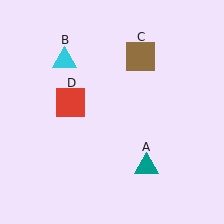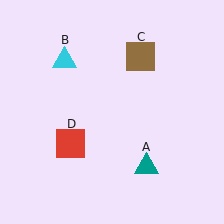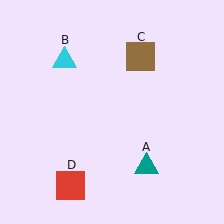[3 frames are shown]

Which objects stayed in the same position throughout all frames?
Teal triangle (object A) and cyan triangle (object B) and brown square (object C) remained stationary.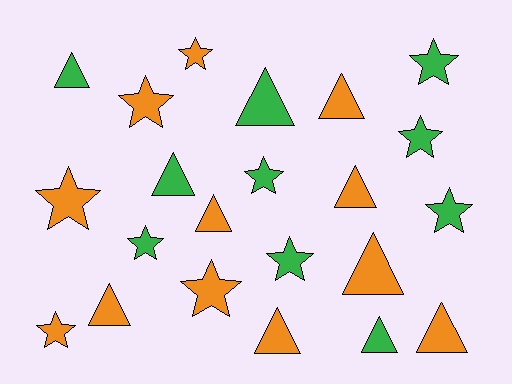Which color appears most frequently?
Orange, with 12 objects.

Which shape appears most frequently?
Triangle, with 11 objects.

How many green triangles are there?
There are 4 green triangles.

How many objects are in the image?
There are 22 objects.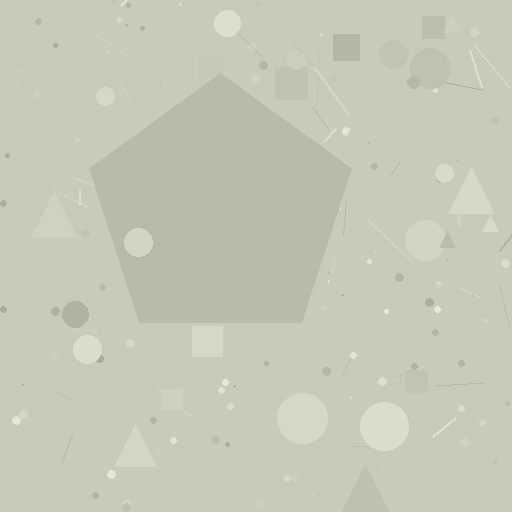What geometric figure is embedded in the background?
A pentagon is embedded in the background.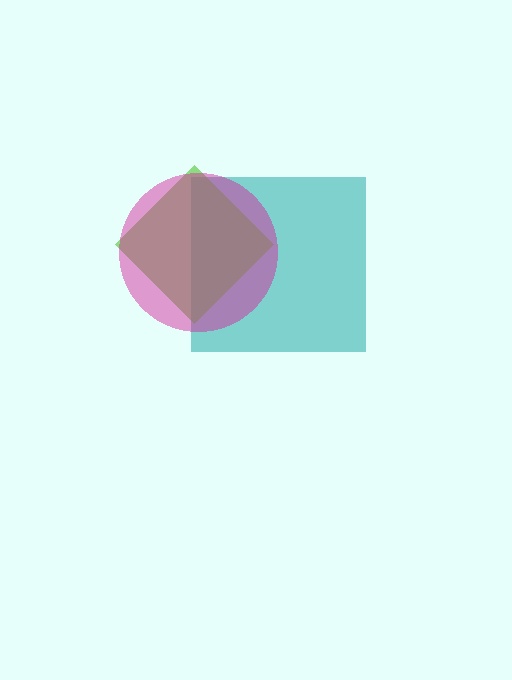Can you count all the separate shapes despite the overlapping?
Yes, there are 3 separate shapes.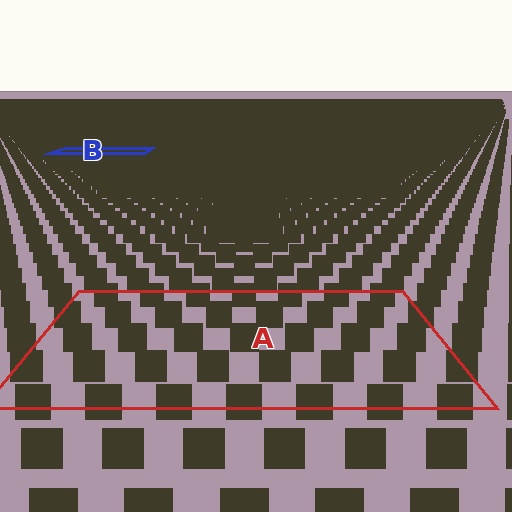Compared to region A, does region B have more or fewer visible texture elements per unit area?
Region B has more texture elements per unit area — they are packed more densely because it is farther away.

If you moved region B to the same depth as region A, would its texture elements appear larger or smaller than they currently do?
They would appear larger. At a closer depth, the same texture elements are projected at a bigger on-screen size.